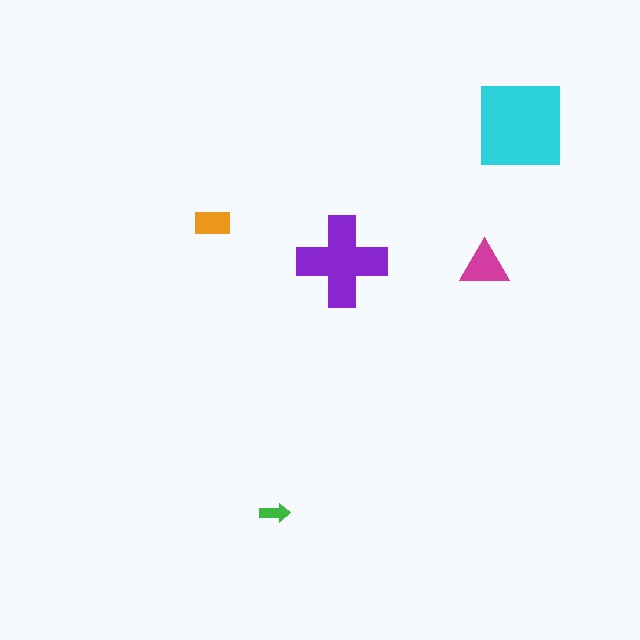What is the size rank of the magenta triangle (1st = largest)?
3rd.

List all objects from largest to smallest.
The cyan square, the purple cross, the magenta triangle, the orange rectangle, the green arrow.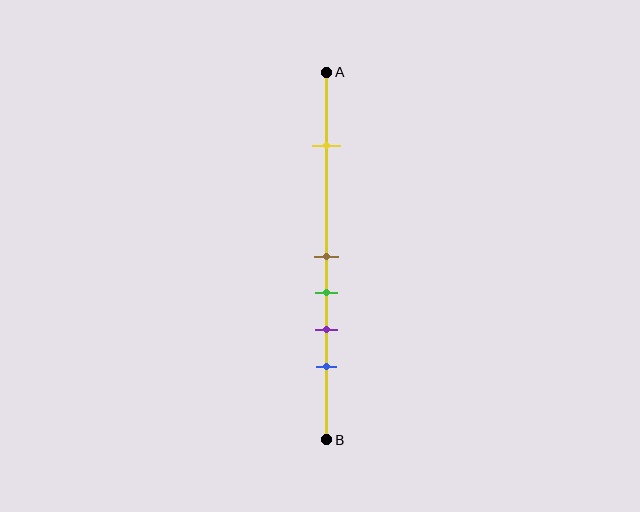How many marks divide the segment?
There are 5 marks dividing the segment.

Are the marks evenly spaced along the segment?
No, the marks are not evenly spaced.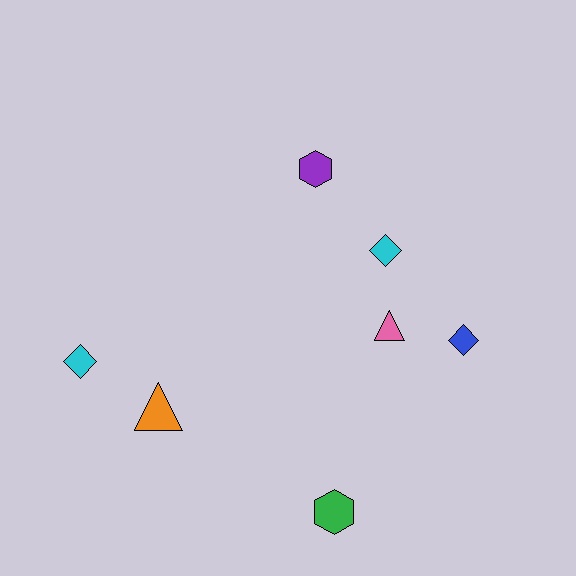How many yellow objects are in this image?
There are no yellow objects.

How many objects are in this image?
There are 7 objects.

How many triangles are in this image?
There are 2 triangles.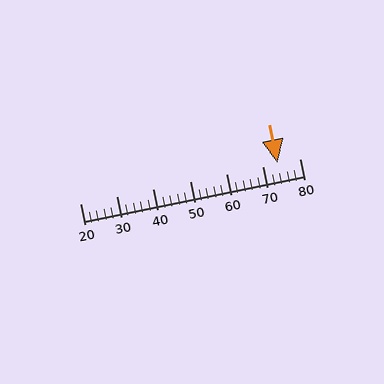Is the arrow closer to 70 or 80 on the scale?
The arrow is closer to 70.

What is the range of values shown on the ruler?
The ruler shows values from 20 to 80.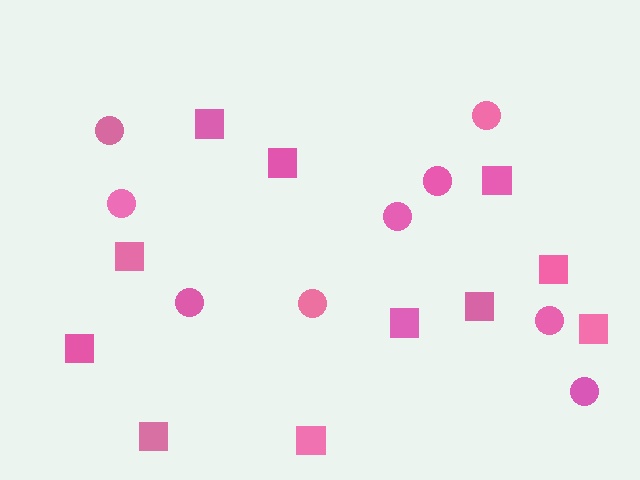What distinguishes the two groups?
There are 2 groups: one group of circles (9) and one group of squares (11).